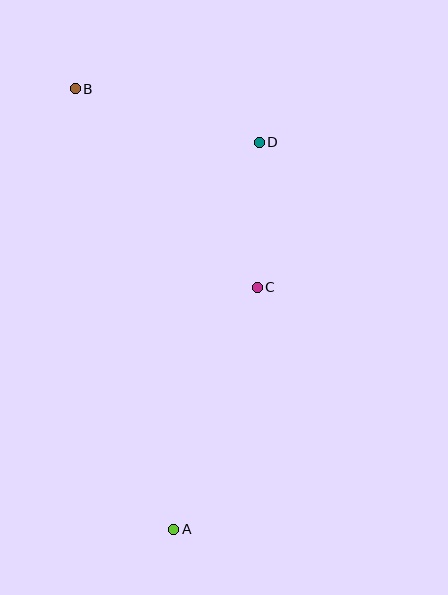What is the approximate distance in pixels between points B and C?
The distance between B and C is approximately 269 pixels.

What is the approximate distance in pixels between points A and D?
The distance between A and D is approximately 397 pixels.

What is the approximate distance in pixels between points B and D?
The distance between B and D is approximately 192 pixels.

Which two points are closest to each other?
Points C and D are closest to each other.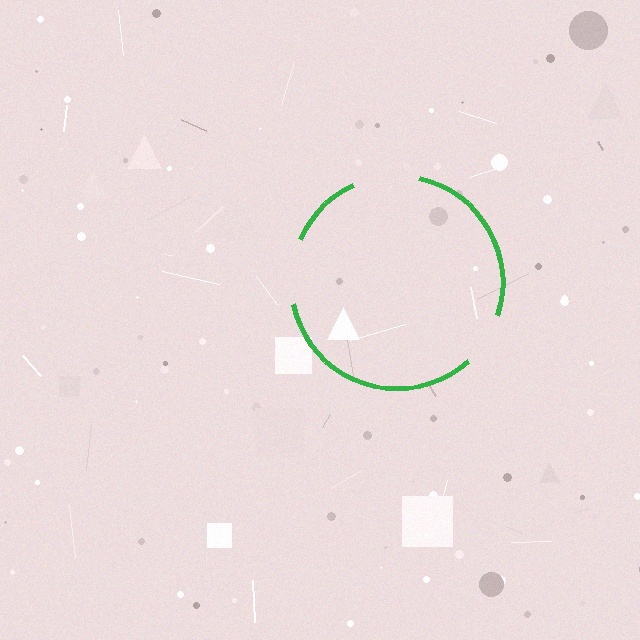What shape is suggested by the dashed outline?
The dashed outline suggests a circle.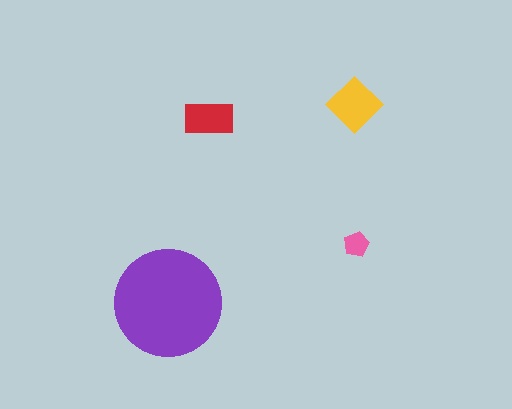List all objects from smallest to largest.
The pink pentagon, the red rectangle, the yellow diamond, the purple circle.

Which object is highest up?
The yellow diamond is topmost.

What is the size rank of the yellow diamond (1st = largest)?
2nd.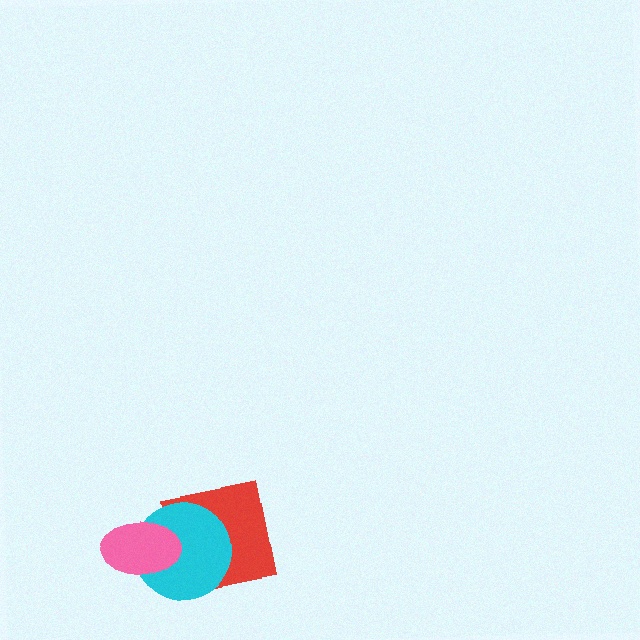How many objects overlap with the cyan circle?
2 objects overlap with the cyan circle.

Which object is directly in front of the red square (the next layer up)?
The cyan circle is directly in front of the red square.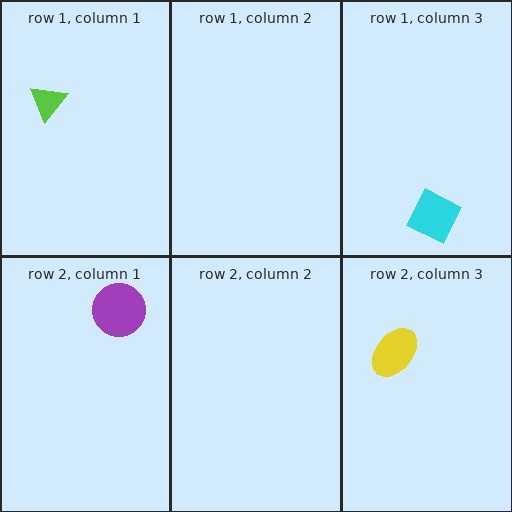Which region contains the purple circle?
The row 2, column 1 region.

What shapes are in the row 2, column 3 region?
The yellow ellipse.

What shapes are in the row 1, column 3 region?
The cyan square.